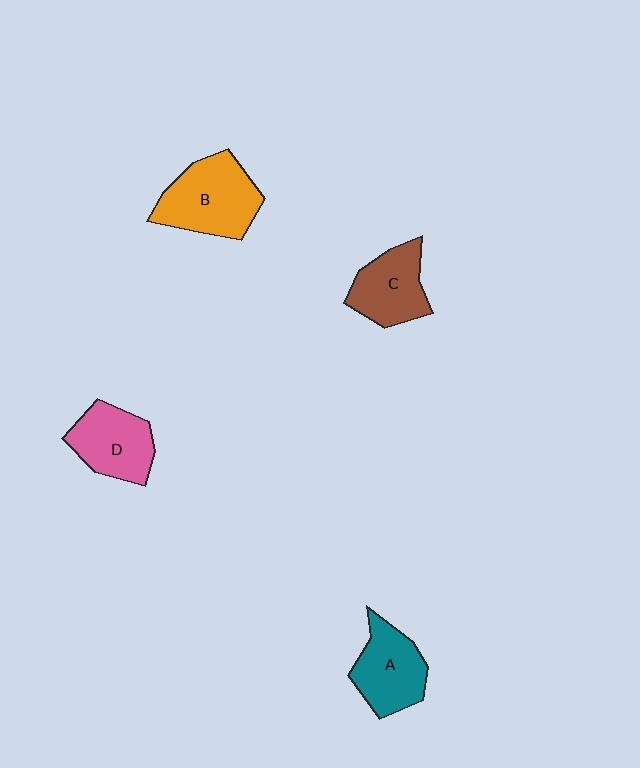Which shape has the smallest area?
Shape C (brown).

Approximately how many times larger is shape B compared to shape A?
Approximately 1.3 times.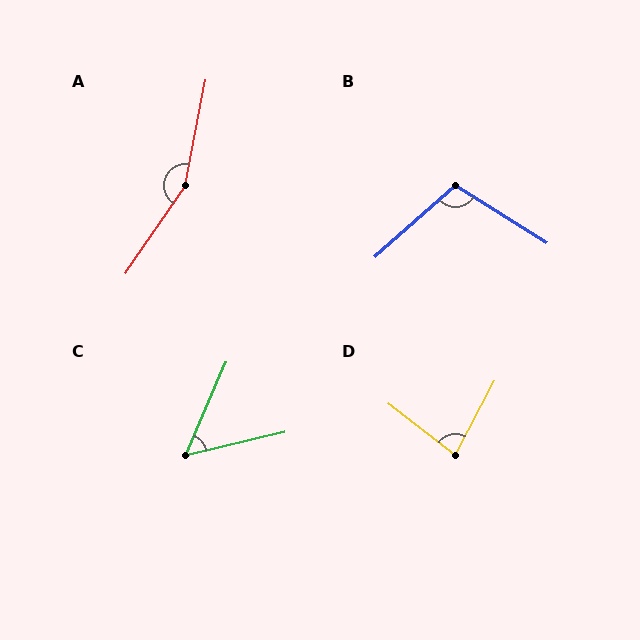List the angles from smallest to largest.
C (53°), D (80°), B (106°), A (157°).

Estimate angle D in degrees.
Approximately 80 degrees.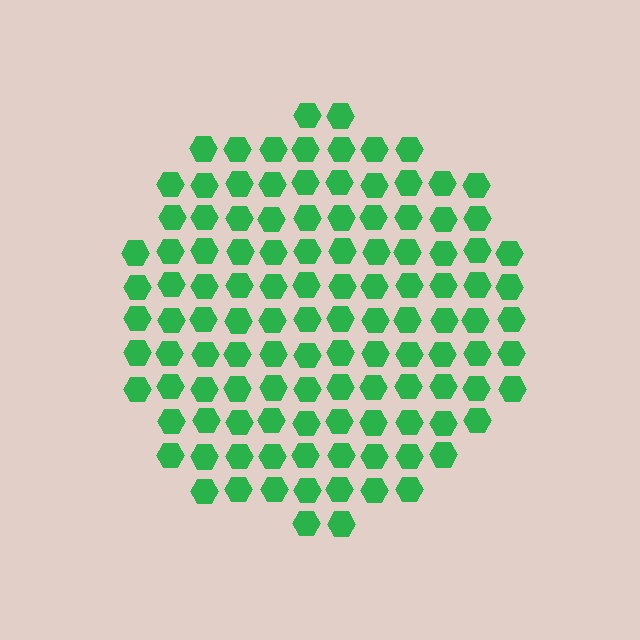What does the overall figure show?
The overall figure shows a circle.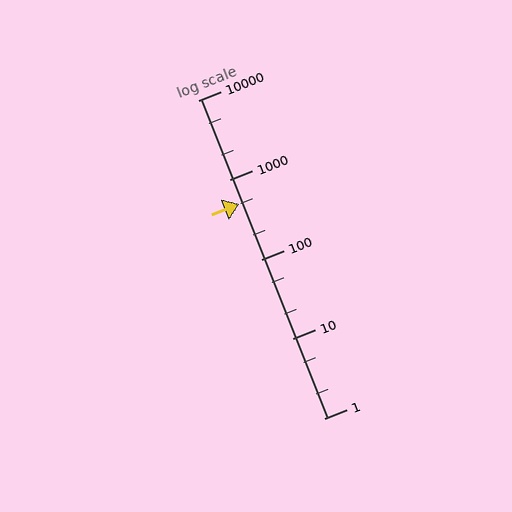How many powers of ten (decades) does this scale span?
The scale spans 4 decades, from 1 to 10000.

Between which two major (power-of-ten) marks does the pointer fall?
The pointer is between 100 and 1000.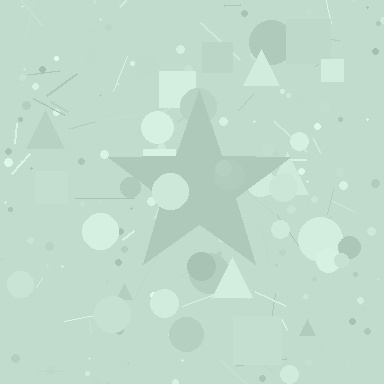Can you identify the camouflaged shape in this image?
The camouflaged shape is a star.